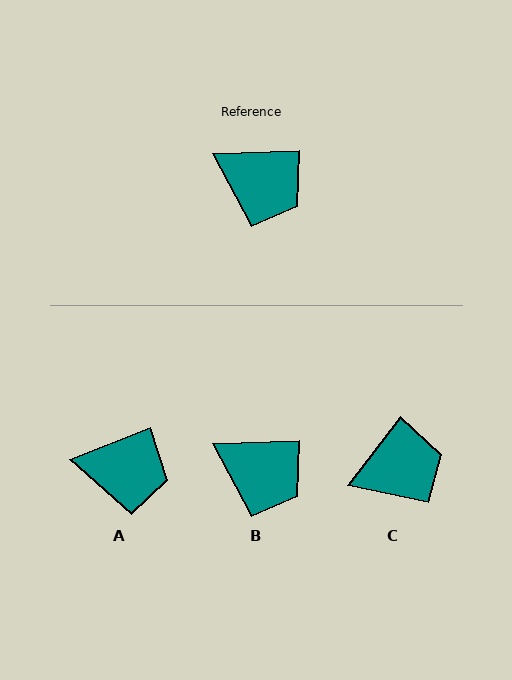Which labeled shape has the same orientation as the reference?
B.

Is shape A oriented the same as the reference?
No, it is off by about 20 degrees.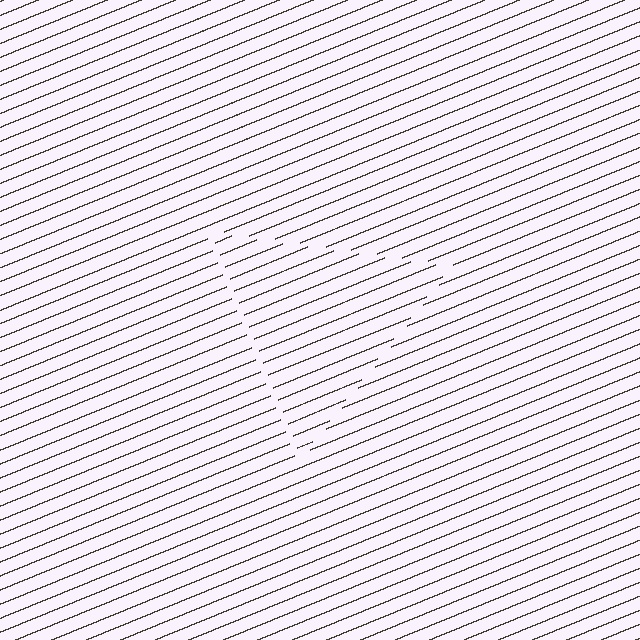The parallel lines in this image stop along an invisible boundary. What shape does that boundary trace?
An illusory triangle. The interior of the shape contains the same grating, shifted by half a period — the contour is defined by the phase discontinuity where line-ends from the inner and outer gratings abut.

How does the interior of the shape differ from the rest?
The interior of the shape contains the same grating, shifted by half a period — the contour is defined by the phase discontinuity where line-ends from the inner and outer gratings abut.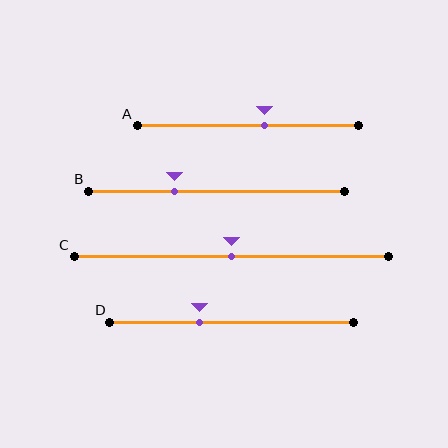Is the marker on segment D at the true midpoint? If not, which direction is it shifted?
No, the marker on segment D is shifted to the left by about 13% of the segment length.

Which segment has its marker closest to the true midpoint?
Segment C has its marker closest to the true midpoint.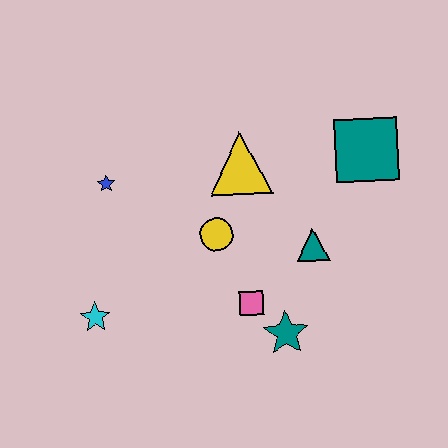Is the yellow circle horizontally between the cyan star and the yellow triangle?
Yes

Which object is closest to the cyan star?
The blue star is closest to the cyan star.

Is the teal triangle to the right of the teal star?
Yes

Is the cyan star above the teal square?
No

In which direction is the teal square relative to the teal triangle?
The teal square is above the teal triangle.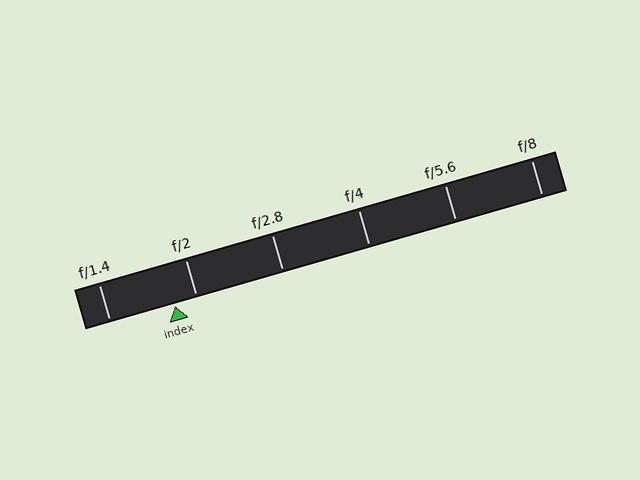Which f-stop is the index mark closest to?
The index mark is closest to f/2.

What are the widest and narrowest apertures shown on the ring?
The widest aperture shown is f/1.4 and the narrowest is f/8.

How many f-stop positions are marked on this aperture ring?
There are 6 f-stop positions marked.